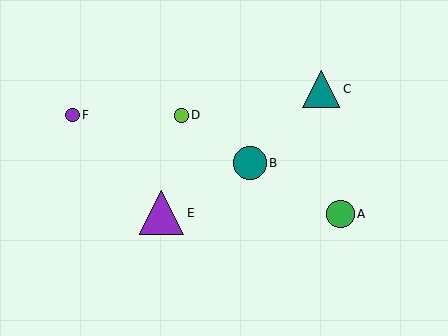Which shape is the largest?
The purple triangle (labeled E) is the largest.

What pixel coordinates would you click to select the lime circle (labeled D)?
Click at (181, 115) to select the lime circle D.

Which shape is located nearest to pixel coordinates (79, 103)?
The purple circle (labeled F) at (73, 115) is nearest to that location.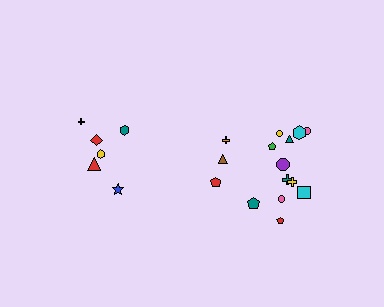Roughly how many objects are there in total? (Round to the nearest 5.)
Roughly 20 objects in total.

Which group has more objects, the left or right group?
The right group.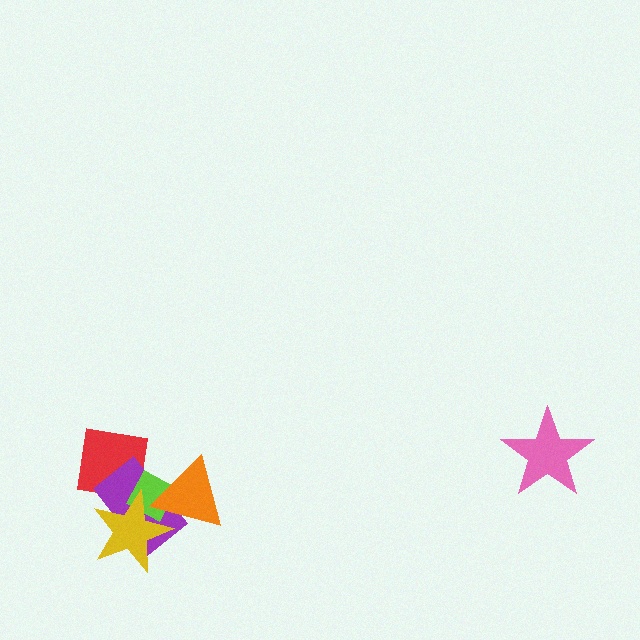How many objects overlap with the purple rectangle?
4 objects overlap with the purple rectangle.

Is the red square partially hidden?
Yes, it is partially covered by another shape.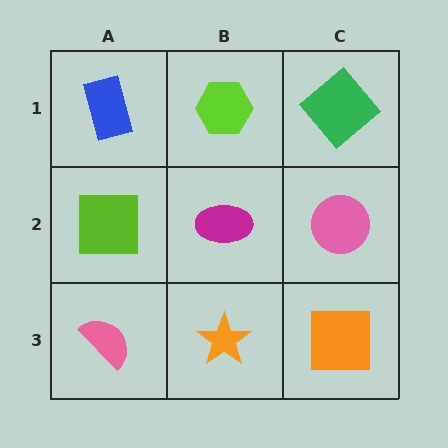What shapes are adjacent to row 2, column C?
A green diamond (row 1, column C), an orange square (row 3, column C), a magenta ellipse (row 2, column B).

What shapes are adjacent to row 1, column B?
A magenta ellipse (row 2, column B), a blue rectangle (row 1, column A), a green diamond (row 1, column C).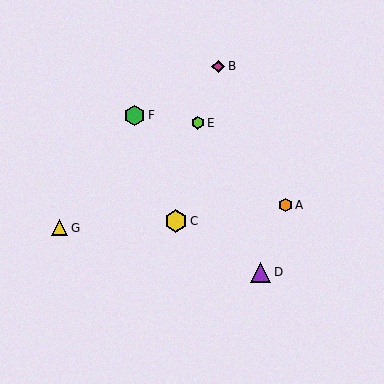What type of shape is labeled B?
Shape B is a magenta diamond.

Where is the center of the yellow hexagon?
The center of the yellow hexagon is at (176, 221).